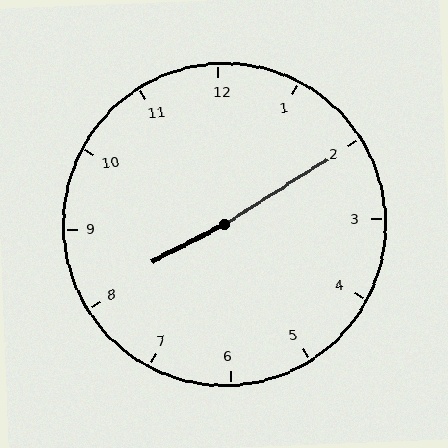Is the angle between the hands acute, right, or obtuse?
It is obtuse.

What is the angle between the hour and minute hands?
Approximately 175 degrees.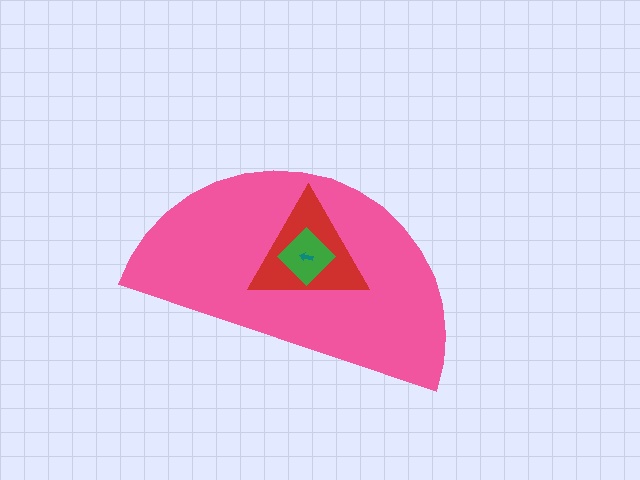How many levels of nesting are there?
4.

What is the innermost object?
The teal arrow.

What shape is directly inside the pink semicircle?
The red triangle.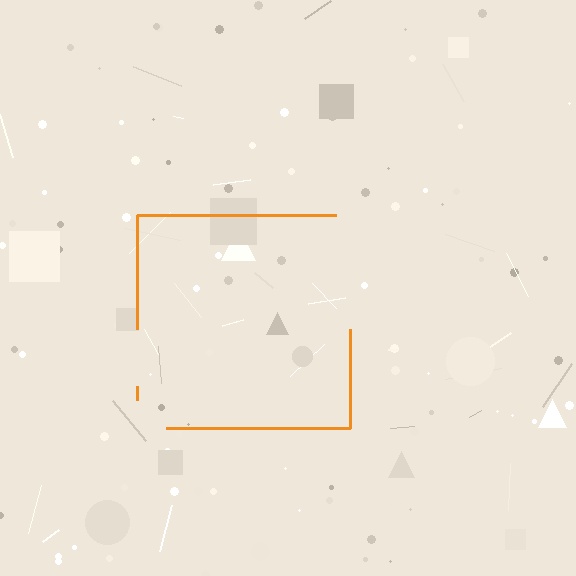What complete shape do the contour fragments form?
The contour fragments form a square.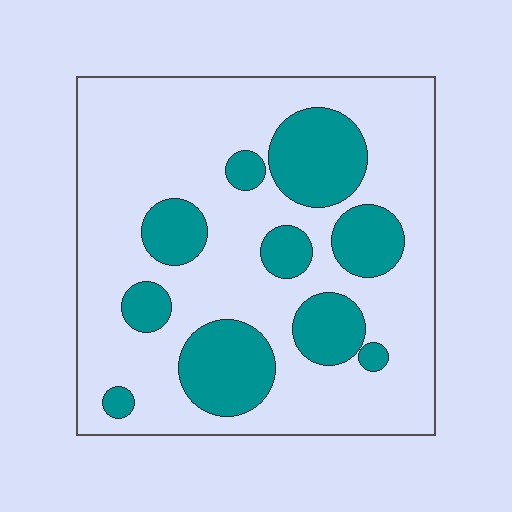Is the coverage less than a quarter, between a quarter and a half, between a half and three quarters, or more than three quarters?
Between a quarter and a half.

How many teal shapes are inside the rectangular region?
10.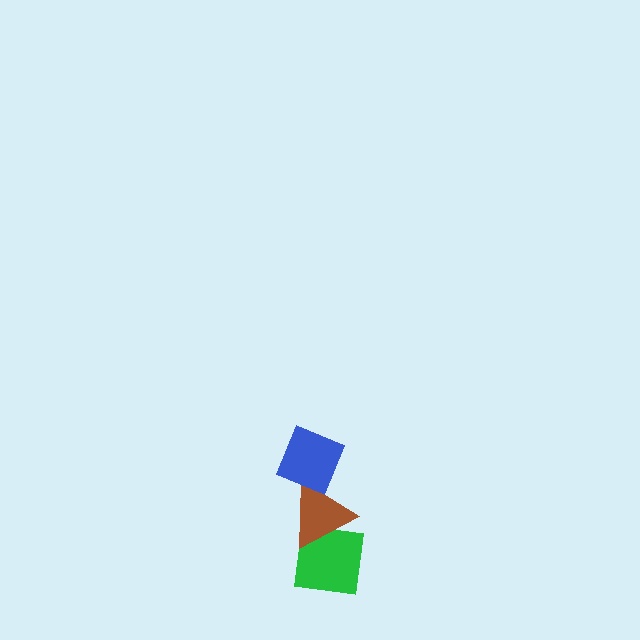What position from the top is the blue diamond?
The blue diamond is 1st from the top.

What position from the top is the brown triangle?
The brown triangle is 2nd from the top.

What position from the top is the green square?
The green square is 3rd from the top.